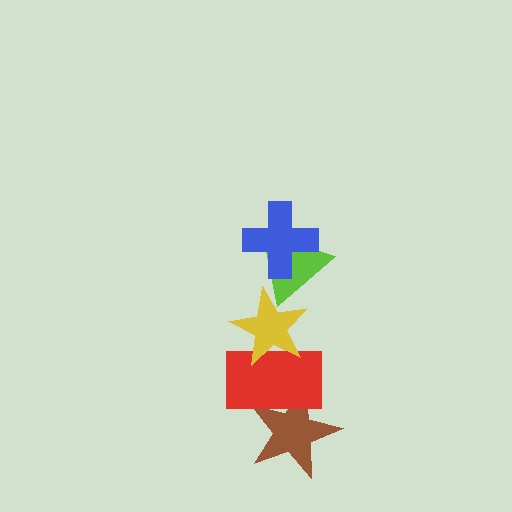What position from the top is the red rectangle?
The red rectangle is 4th from the top.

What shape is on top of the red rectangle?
The yellow star is on top of the red rectangle.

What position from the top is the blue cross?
The blue cross is 1st from the top.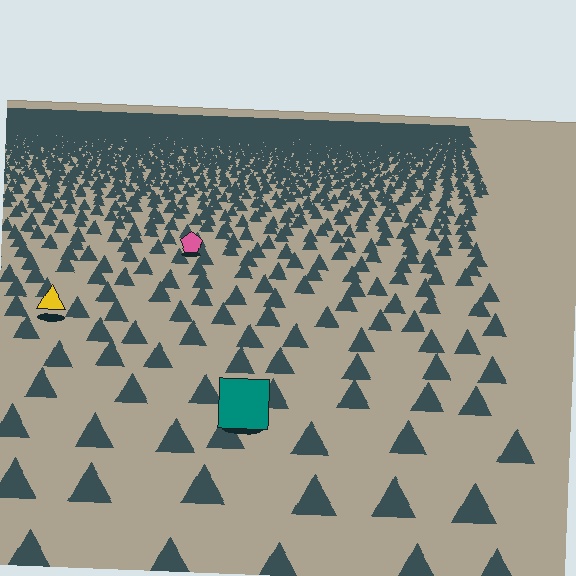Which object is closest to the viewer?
The teal square is closest. The texture marks near it are larger and more spread out.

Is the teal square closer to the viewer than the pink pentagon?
Yes. The teal square is closer — you can tell from the texture gradient: the ground texture is coarser near it.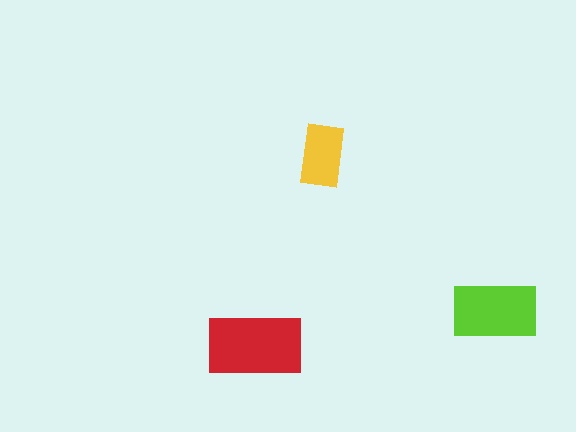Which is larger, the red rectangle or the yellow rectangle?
The red one.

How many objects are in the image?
There are 3 objects in the image.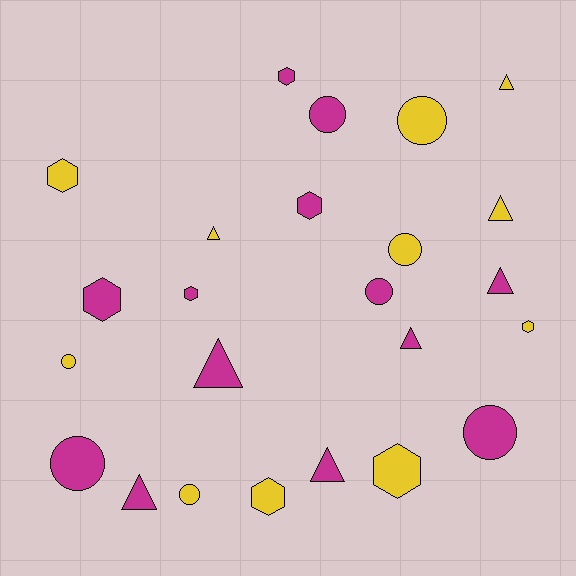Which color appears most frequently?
Magenta, with 13 objects.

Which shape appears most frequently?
Triangle, with 8 objects.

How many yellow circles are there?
There are 4 yellow circles.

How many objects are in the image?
There are 24 objects.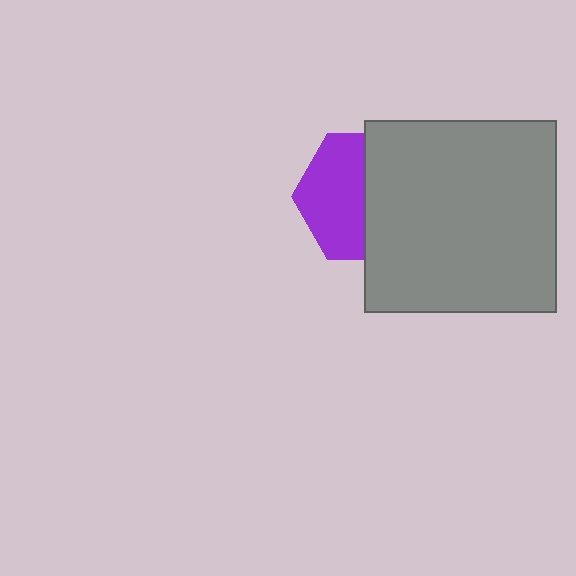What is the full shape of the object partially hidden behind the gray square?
The partially hidden object is a purple hexagon.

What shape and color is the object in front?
The object in front is a gray square.